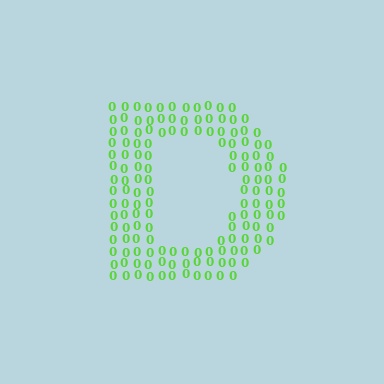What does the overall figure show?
The overall figure shows the letter D.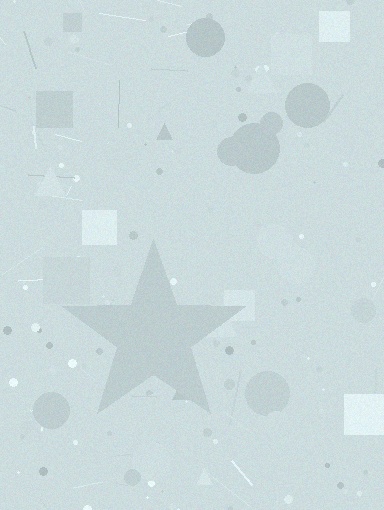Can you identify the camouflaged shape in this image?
The camouflaged shape is a star.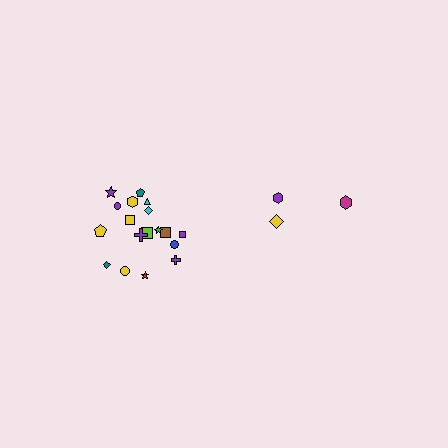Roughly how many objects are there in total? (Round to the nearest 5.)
Roughly 20 objects in total.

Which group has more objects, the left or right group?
The left group.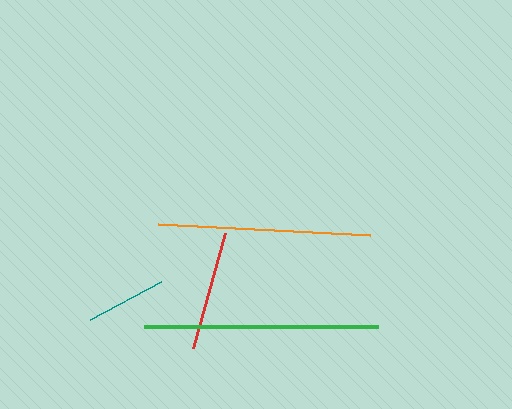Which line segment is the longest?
The green line is the longest at approximately 234 pixels.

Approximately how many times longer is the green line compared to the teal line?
The green line is approximately 2.9 times the length of the teal line.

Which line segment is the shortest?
The teal line is the shortest at approximately 80 pixels.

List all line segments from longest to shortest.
From longest to shortest: green, orange, red, teal.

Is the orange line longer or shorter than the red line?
The orange line is longer than the red line.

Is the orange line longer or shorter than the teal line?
The orange line is longer than the teal line.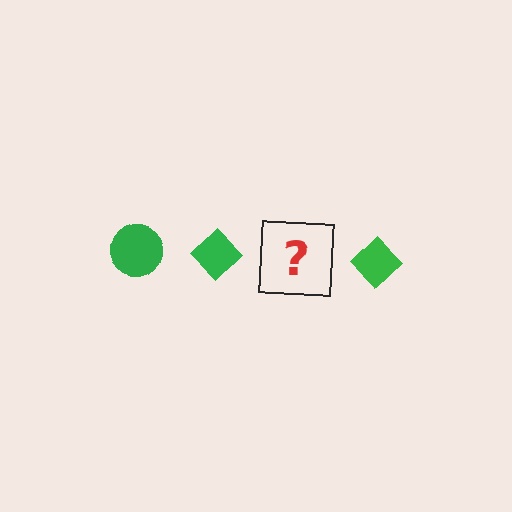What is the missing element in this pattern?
The missing element is a green circle.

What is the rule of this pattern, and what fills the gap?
The rule is that the pattern cycles through circle, diamond shapes in green. The gap should be filled with a green circle.